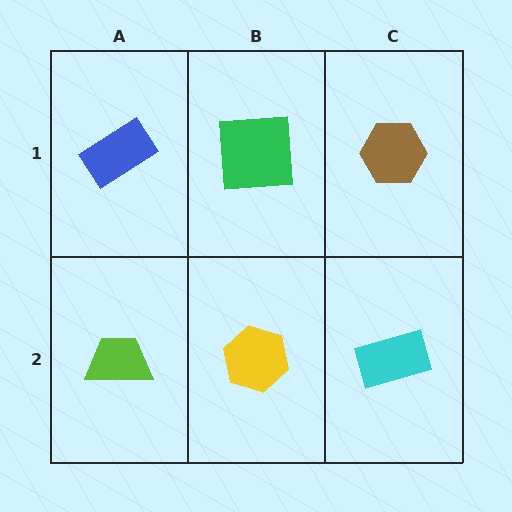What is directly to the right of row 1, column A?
A green square.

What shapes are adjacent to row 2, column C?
A brown hexagon (row 1, column C), a yellow hexagon (row 2, column B).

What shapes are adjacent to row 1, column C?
A cyan rectangle (row 2, column C), a green square (row 1, column B).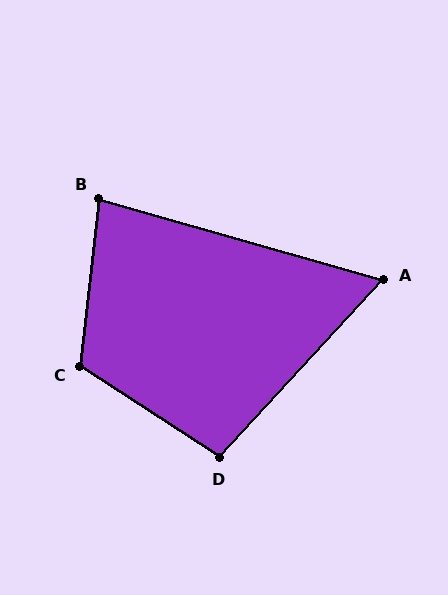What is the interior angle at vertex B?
Approximately 80 degrees (acute).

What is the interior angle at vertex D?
Approximately 100 degrees (obtuse).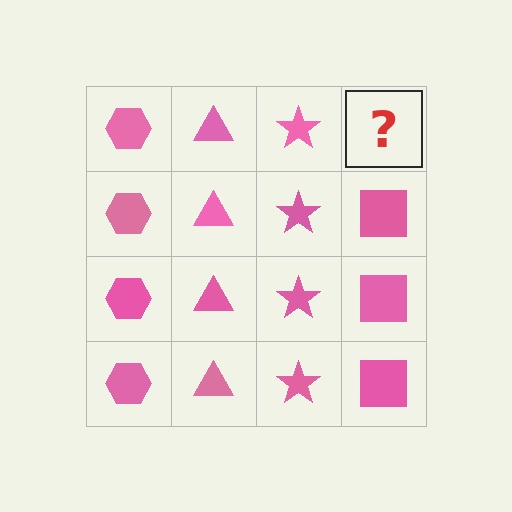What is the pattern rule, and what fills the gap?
The rule is that each column has a consistent shape. The gap should be filled with a pink square.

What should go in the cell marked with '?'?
The missing cell should contain a pink square.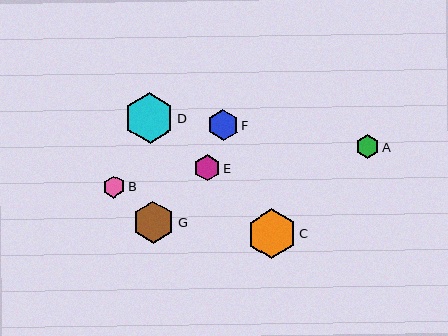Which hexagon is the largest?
Hexagon D is the largest with a size of approximately 51 pixels.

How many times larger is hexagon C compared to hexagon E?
Hexagon C is approximately 1.9 times the size of hexagon E.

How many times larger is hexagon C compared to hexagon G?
Hexagon C is approximately 1.2 times the size of hexagon G.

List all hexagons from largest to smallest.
From largest to smallest: D, C, G, F, E, A, B.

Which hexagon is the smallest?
Hexagon B is the smallest with a size of approximately 22 pixels.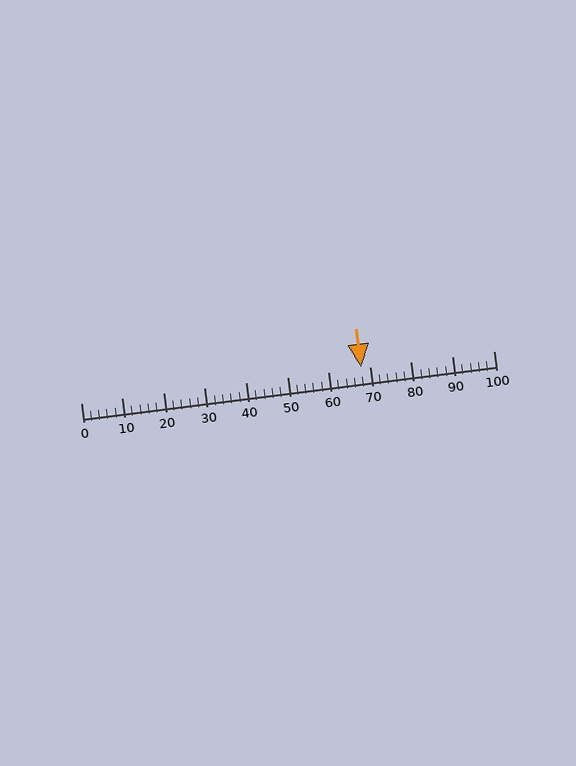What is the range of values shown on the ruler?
The ruler shows values from 0 to 100.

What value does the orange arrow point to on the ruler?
The orange arrow points to approximately 68.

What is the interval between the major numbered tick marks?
The major tick marks are spaced 10 units apart.